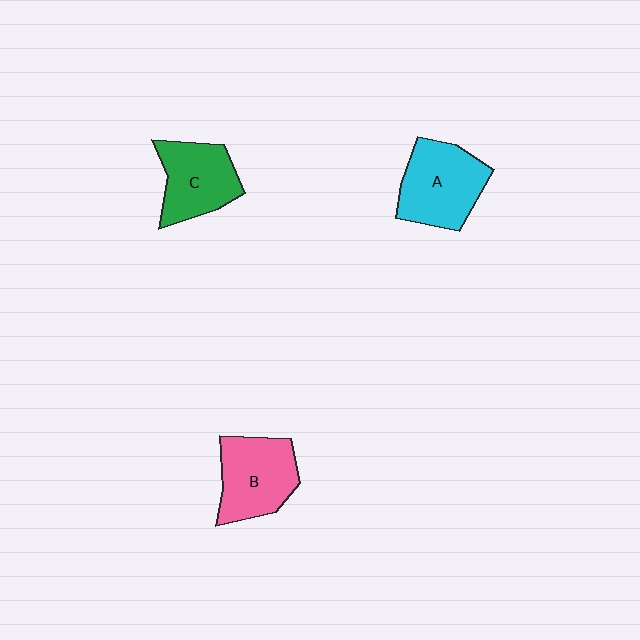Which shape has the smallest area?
Shape C (green).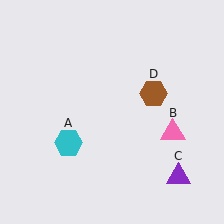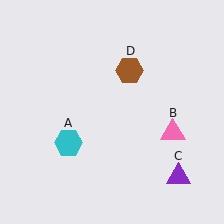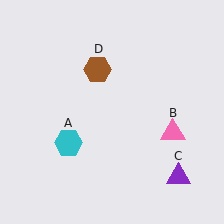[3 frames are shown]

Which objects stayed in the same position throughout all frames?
Cyan hexagon (object A) and pink triangle (object B) and purple triangle (object C) remained stationary.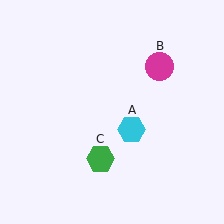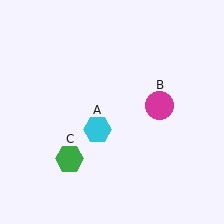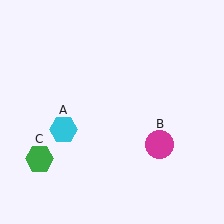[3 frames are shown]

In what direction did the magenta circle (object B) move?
The magenta circle (object B) moved down.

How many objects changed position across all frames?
3 objects changed position: cyan hexagon (object A), magenta circle (object B), green hexagon (object C).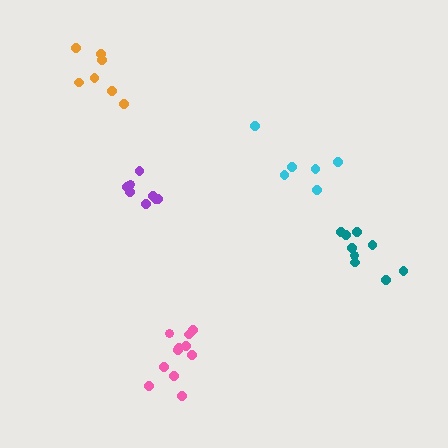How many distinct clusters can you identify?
There are 5 distinct clusters.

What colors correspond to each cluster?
The clusters are colored: purple, cyan, teal, pink, orange.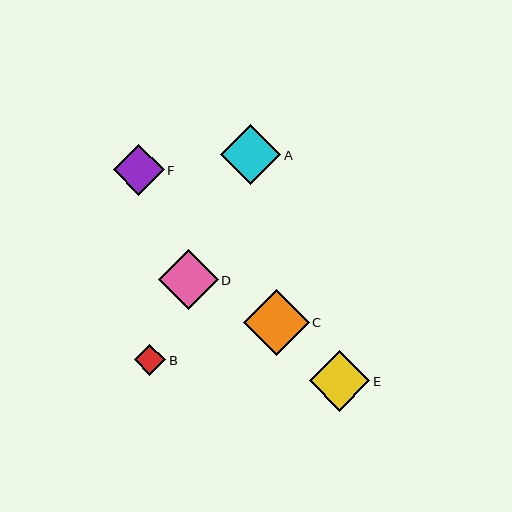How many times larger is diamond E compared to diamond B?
Diamond E is approximately 1.9 times the size of diamond B.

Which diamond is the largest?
Diamond C is the largest with a size of approximately 65 pixels.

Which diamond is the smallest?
Diamond B is the smallest with a size of approximately 31 pixels.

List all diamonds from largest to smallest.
From largest to smallest: C, E, A, D, F, B.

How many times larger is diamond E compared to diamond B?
Diamond E is approximately 1.9 times the size of diamond B.